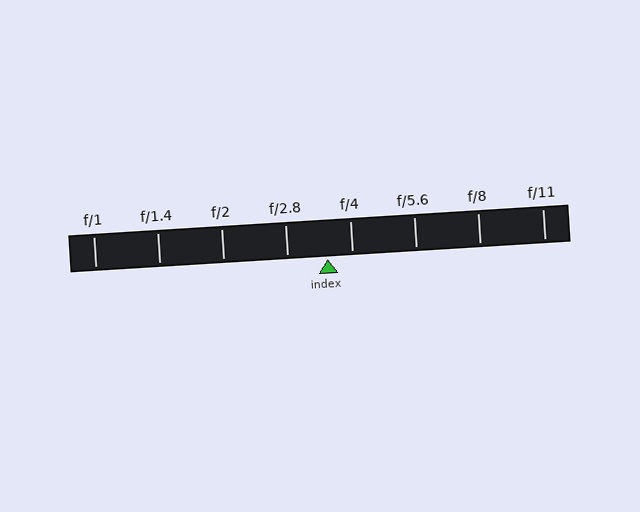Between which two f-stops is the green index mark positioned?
The index mark is between f/2.8 and f/4.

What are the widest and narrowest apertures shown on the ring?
The widest aperture shown is f/1 and the narrowest is f/11.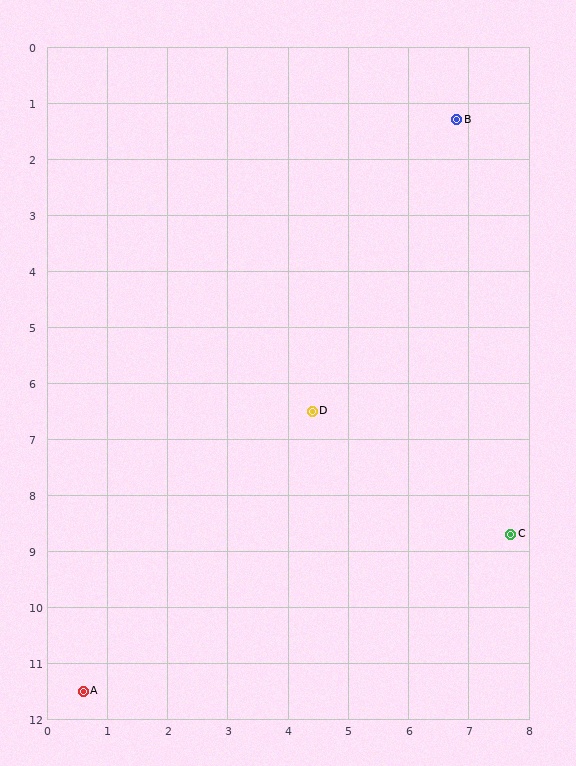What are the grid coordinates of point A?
Point A is at approximately (0.6, 11.5).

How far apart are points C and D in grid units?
Points C and D are about 4.0 grid units apart.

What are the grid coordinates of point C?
Point C is at approximately (7.7, 8.7).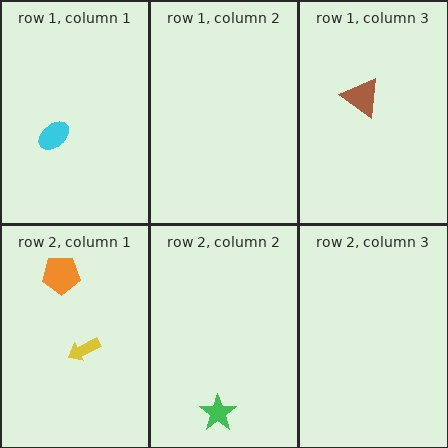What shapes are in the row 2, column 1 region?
The yellow arrow, the orange pentagon.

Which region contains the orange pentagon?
The row 2, column 1 region.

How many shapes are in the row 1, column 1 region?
1.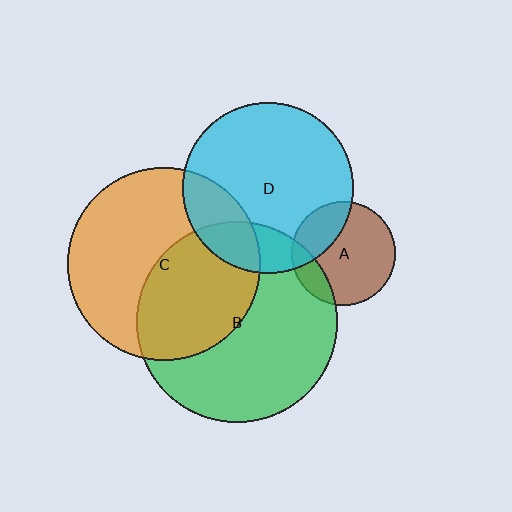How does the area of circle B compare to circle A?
Approximately 3.8 times.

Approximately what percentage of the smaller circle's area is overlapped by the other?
Approximately 20%.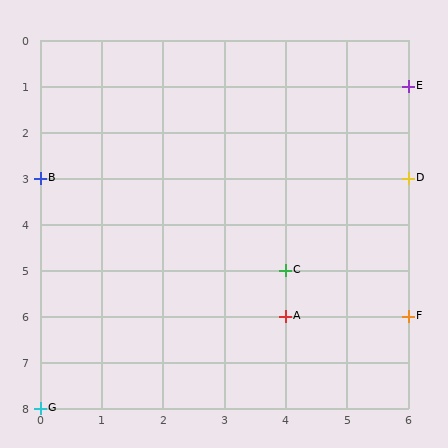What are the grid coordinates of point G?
Point G is at grid coordinates (0, 8).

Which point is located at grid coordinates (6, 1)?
Point E is at (6, 1).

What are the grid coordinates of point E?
Point E is at grid coordinates (6, 1).